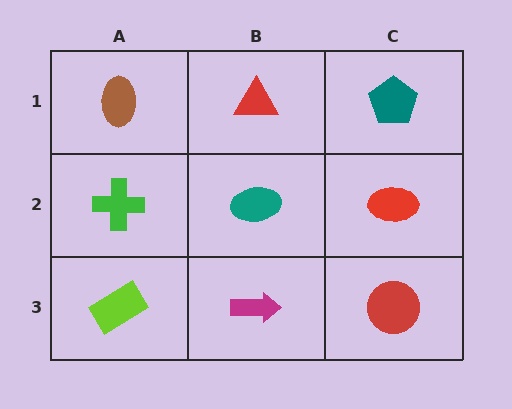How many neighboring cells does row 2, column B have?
4.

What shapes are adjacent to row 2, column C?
A teal pentagon (row 1, column C), a red circle (row 3, column C), a teal ellipse (row 2, column B).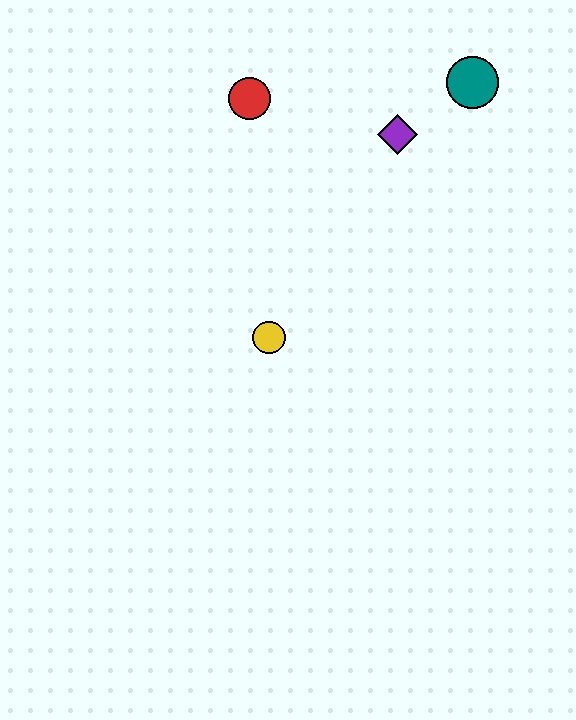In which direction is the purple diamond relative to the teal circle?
The purple diamond is to the left of the teal circle.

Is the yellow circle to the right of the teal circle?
No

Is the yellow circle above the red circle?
No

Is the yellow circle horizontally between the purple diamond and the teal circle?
No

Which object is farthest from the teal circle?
The yellow circle is farthest from the teal circle.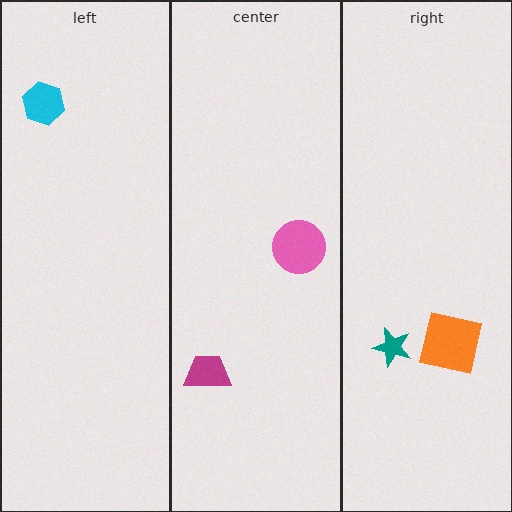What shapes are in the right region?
The teal star, the orange square.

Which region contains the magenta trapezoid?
The center region.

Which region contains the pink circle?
The center region.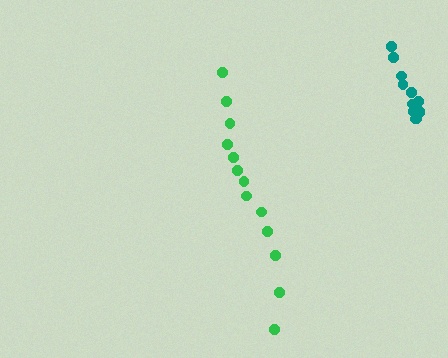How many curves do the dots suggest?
There are 2 distinct paths.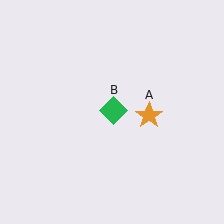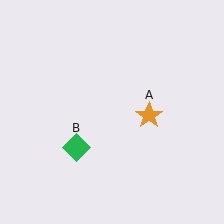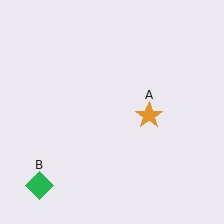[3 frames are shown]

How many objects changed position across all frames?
1 object changed position: green diamond (object B).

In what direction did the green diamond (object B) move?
The green diamond (object B) moved down and to the left.